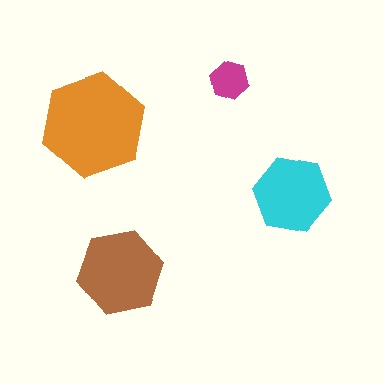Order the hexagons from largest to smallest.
the orange one, the brown one, the cyan one, the magenta one.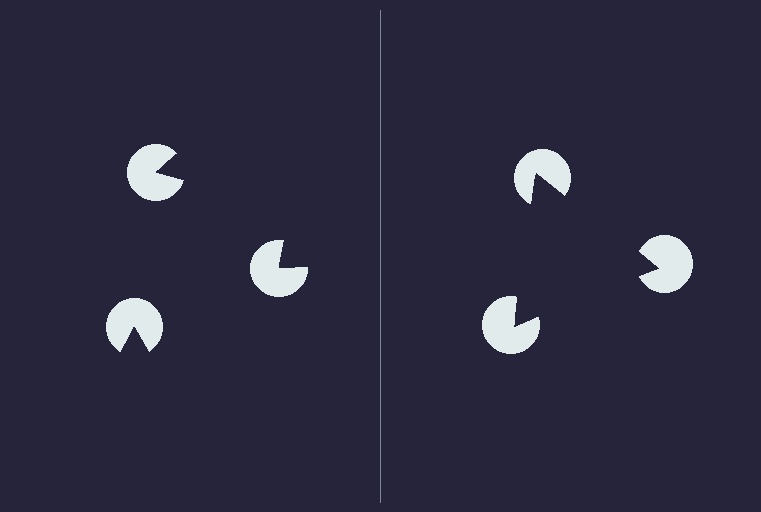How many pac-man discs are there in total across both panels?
6 — 3 on each side.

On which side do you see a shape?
An illusory triangle appears on the right side. On the left side the wedge cuts are rotated, so no coherent shape forms.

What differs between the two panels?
The pac-man discs are positioned identically on both sides; only the wedge orientations differ. On the right they align to a triangle; on the left they are misaligned.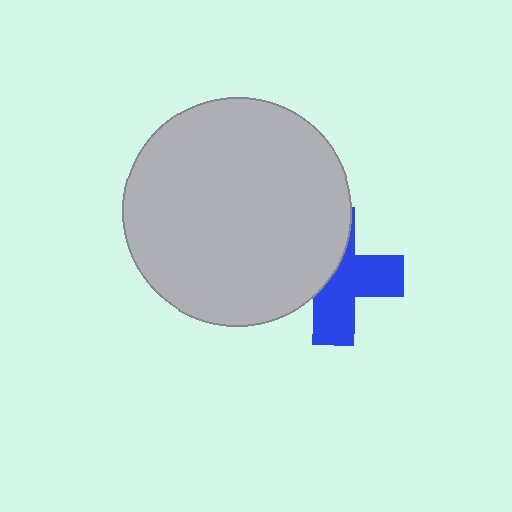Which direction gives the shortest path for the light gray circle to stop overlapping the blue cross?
Moving left gives the shortest separation.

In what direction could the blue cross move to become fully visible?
The blue cross could move right. That would shift it out from behind the light gray circle entirely.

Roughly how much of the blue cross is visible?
About half of it is visible (roughly 54%).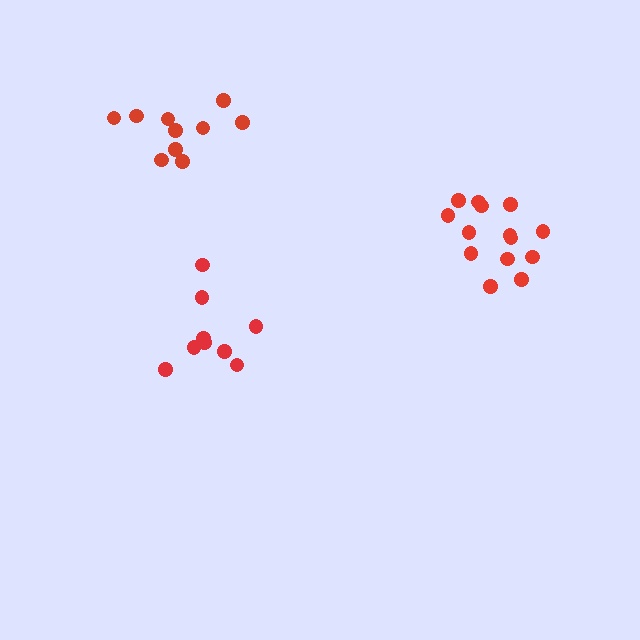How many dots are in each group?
Group 1: 14 dots, Group 2: 9 dots, Group 3: 10 dots (33 total).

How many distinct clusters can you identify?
There are 3 distinct clusters.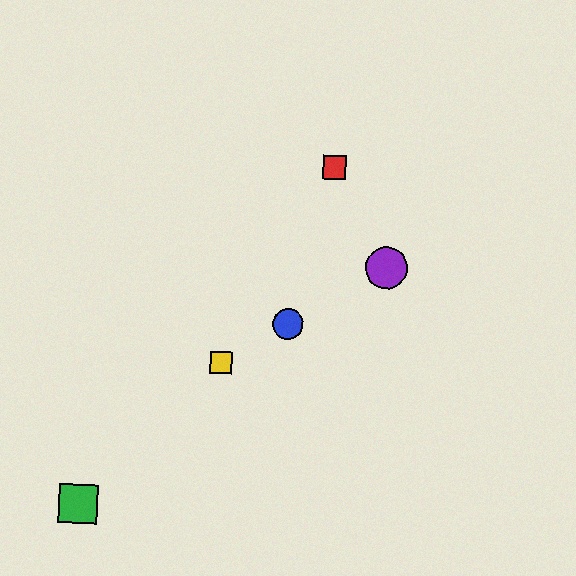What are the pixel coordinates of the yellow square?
The yellow square is at (221, 362).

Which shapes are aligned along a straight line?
The blue circle, the yellow square, the purple circle are aligned along a straight line.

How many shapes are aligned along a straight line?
3 shapes (the blue circle, the yellow square, the purple circle) are aligned along a straight line.